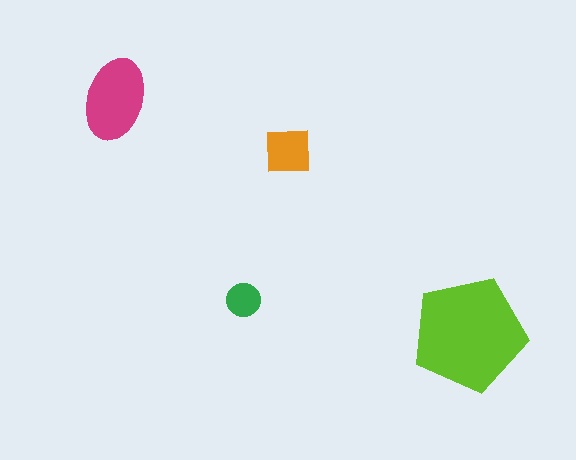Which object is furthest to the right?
The lime pentagon is rightmost.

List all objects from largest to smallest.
The lime pentagon, the magenta ellipse, the orange square, the green circle.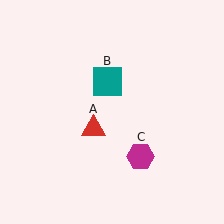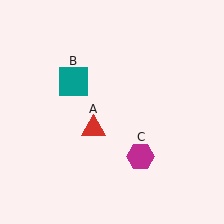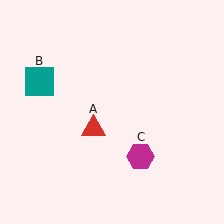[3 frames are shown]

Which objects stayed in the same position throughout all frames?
Red triangle (object A) and magenta hexagon (object C) remained stationary.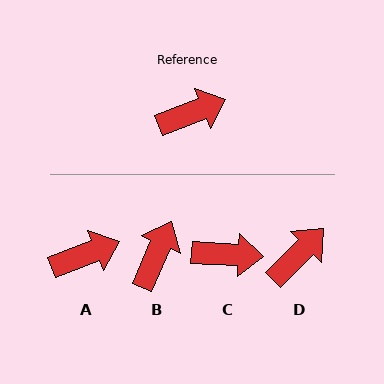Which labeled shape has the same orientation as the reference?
A.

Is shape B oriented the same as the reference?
No, it is off by about 44 degrees.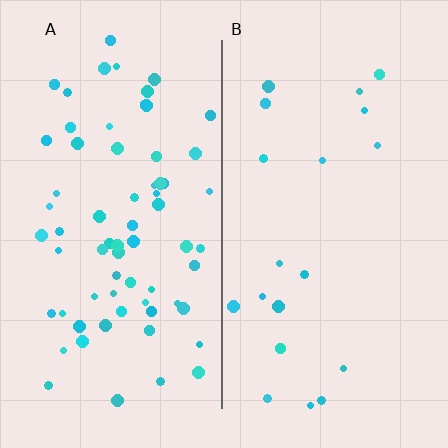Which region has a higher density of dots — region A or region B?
A (the left).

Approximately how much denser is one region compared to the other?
Approximately 3.5× — region A over region B.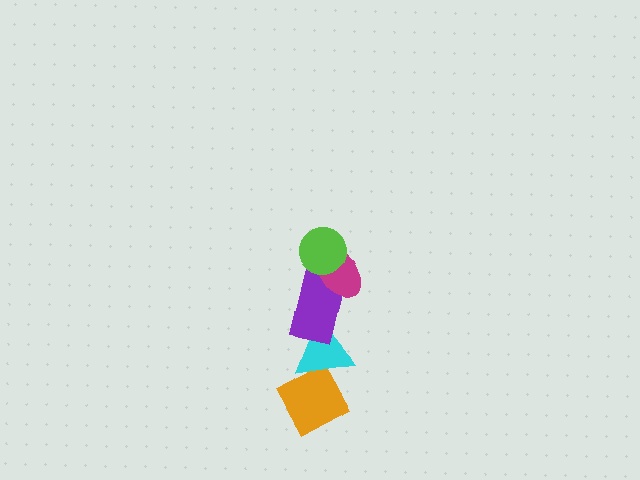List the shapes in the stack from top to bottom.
From top to bottom: the lime circle, the magenta ellipse, the purple rectangle, the cyan triangle, the orange diamond.